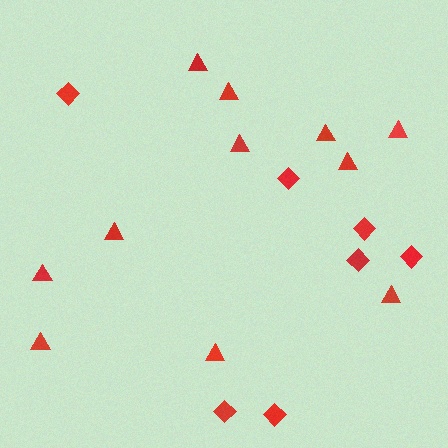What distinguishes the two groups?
There are 2 groups: one group of diamonds (7) and one group of triangles (11).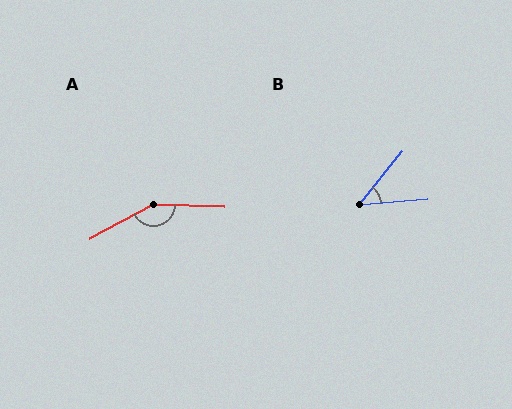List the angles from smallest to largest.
B (46°), A (150°).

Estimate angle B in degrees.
Approximately 46 degrees.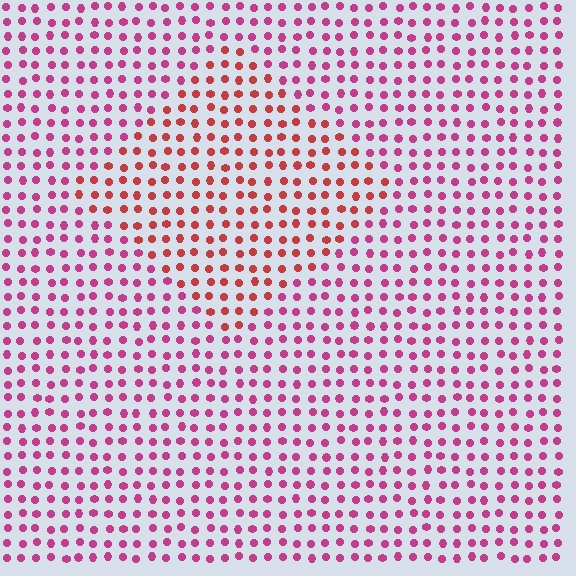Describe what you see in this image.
The image is filled with small magenta elements in a uniform arrangement. A diamond-shaped region is visible where the elements are tinted to a slightly different hue, forming a subtle color boundary.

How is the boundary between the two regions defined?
The boundary is defined purely by a slight shift in hue (about 33 degrees). Spacing, size, and orientation are identical on both sides.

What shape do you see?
I see a diamond.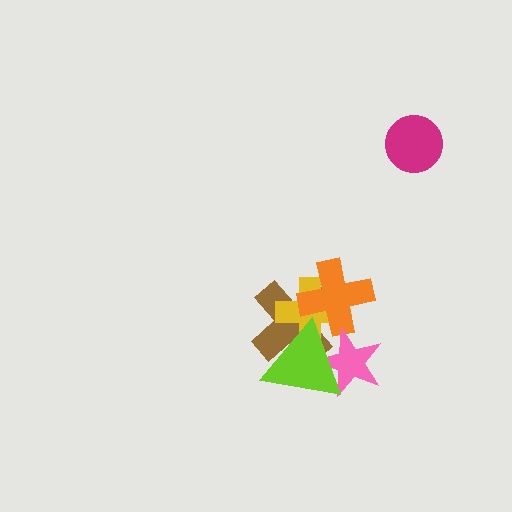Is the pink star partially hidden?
Yes, it is partially covered by another shape.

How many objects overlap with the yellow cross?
3 objects overlap with the yellow cross.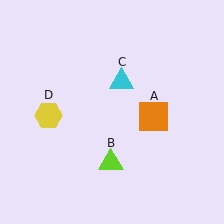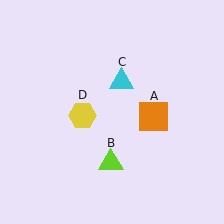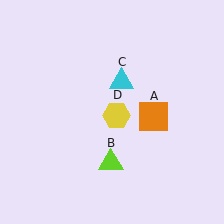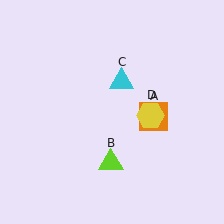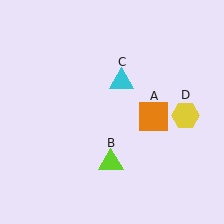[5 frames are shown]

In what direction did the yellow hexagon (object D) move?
The yellow hexagon (object D) moved right.